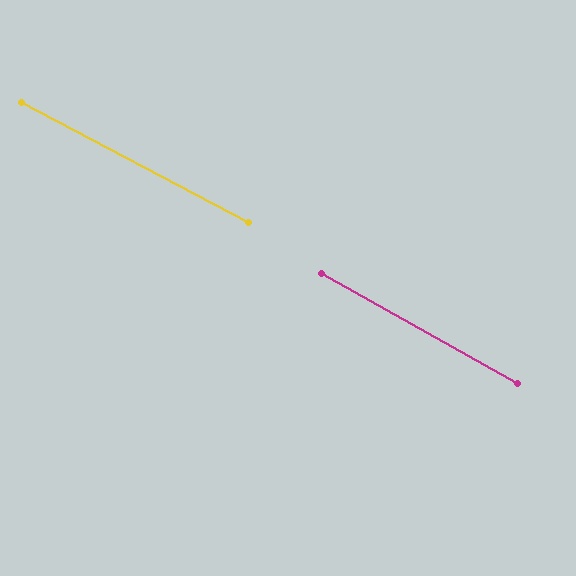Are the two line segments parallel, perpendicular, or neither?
Parallel — their directions differ by only 1.5°.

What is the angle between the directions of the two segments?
Approximately 1 degree.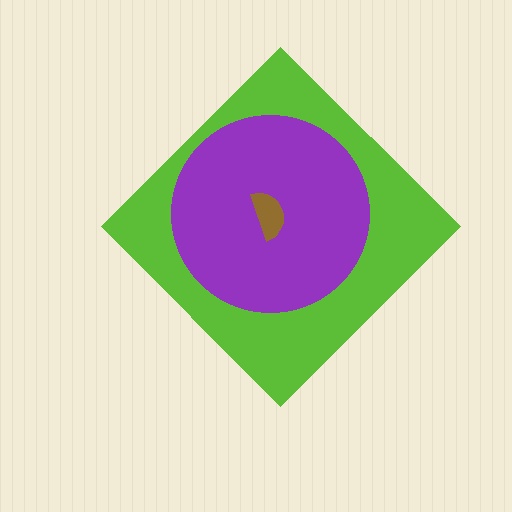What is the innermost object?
The brown semicircle.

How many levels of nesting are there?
3.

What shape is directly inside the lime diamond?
The purple circle.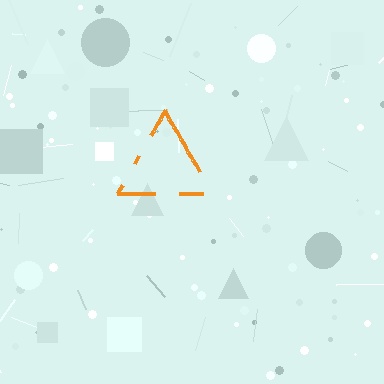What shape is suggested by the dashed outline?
The dashed outline suggests a triangle.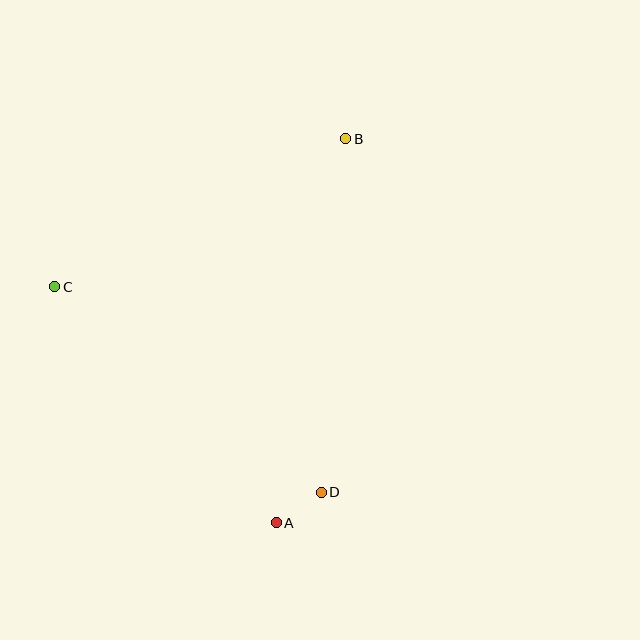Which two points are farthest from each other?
Points A and B are farthest from each other.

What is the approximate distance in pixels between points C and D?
The distance between C and D is approximately 336 pixels.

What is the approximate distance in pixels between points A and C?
The distance between A and C is approximately 323 pixels.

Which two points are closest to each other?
Points A and D are closest to each other.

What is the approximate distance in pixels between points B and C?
The distance between B and C is approximately 327 pixels.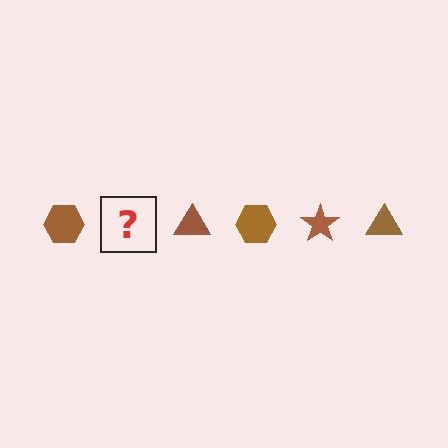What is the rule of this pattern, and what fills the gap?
The rule is that the pattern cycles through hexagon, star, triangle shapes in brown. The gap should be filled with a brown star.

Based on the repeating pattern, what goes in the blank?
The blank should be a brown star.